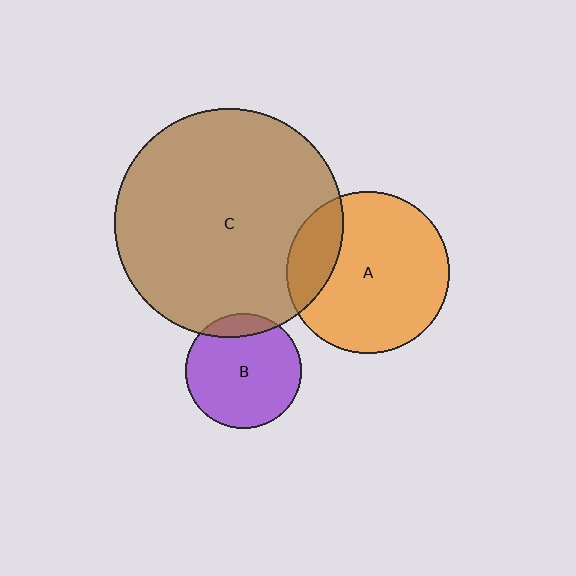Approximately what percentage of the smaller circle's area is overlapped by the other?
Approximately 20%.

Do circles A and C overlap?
Yes.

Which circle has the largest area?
Circle C (brown).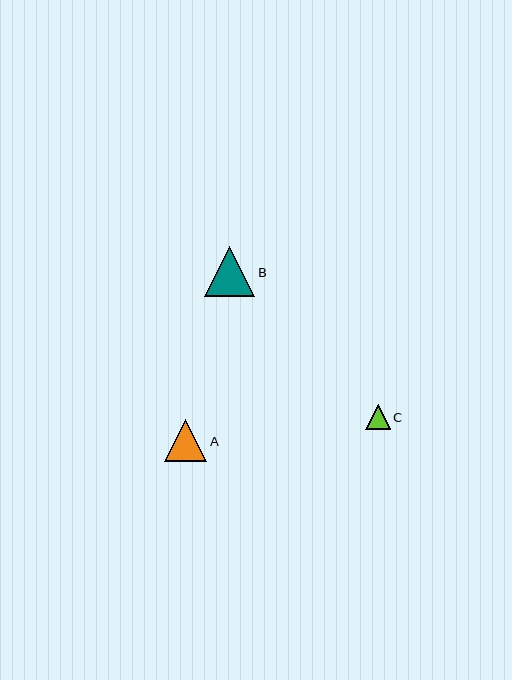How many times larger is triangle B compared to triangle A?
Triangle B is approximately 1.2 times the size of triangle A.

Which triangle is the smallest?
Triangle C is the smallest with a size of approximately 24 pixels.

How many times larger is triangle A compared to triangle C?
Triangle A is approximately 1.7 times the size of triangle C.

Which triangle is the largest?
Triangle B is the largest with a size of approximately 50 pixels.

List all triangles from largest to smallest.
From largest to smallest: B, A, C.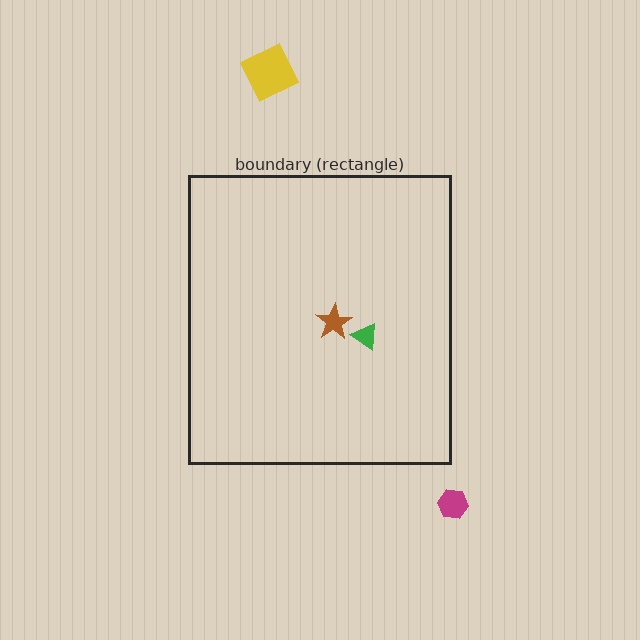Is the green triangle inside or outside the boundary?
Inside.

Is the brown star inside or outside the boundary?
Inside.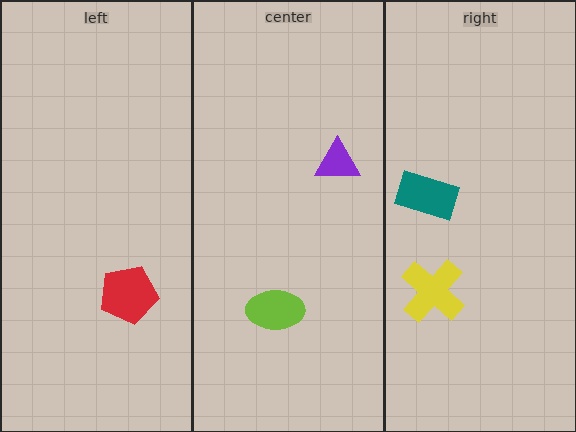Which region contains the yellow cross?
The right region.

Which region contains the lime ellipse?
The center region.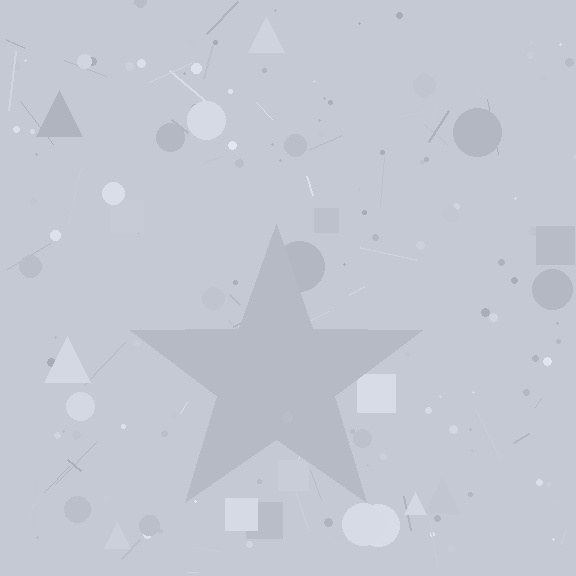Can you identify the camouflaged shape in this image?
The camouflaged shape is a star.